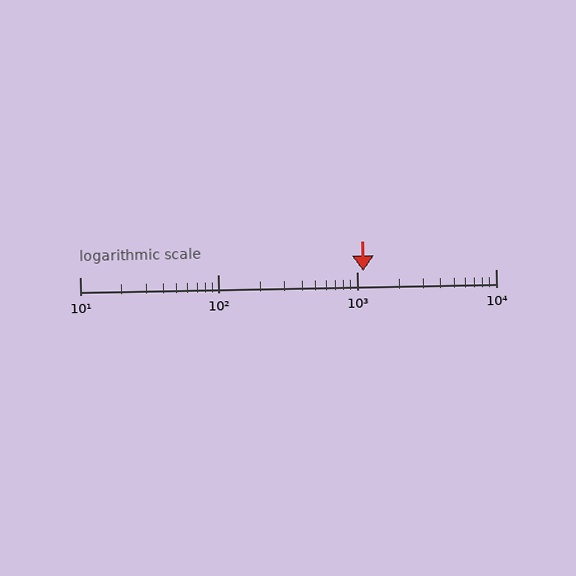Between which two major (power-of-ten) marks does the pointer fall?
The pointer is between 1000 and 10000.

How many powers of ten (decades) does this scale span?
The scale spans 3 decades, from 10 to 10000.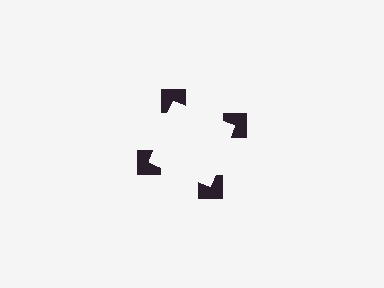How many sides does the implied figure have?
4 sides.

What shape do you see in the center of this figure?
An illusory square — its edges are inferred from the aligned wedge cuts in the notched squares, not physically drawn.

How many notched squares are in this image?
There are 4 — one at each vertex of the illusory square.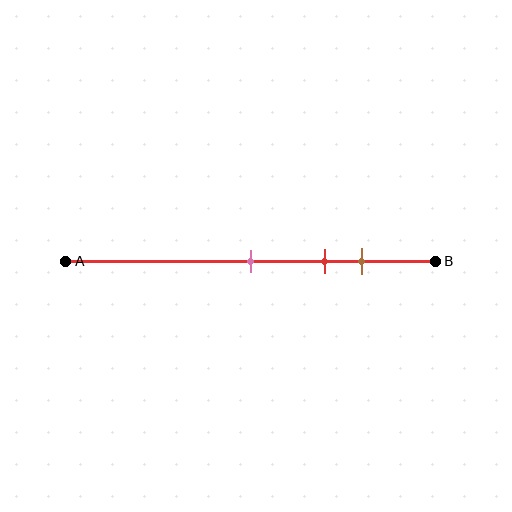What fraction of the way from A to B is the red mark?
The red mark is approximately 70% (0.7) of the way from A to B.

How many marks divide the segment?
There are 3 marks dividing the segment.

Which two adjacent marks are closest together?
The red and brown marks are the closest adjacent pair.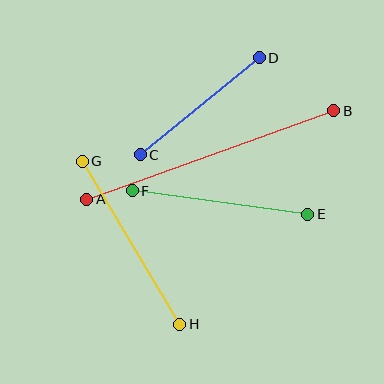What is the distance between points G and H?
The distance is approximately 190 pixels.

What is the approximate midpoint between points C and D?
The midpoint is at approximately (200, 106) pixels.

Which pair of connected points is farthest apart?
Points A and B are farthest apart.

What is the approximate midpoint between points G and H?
The midpoint is at approximately (131, 243) pixels.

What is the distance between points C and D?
The distance is approximately 154 pixels.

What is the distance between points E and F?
The distance is approximately 177 pixels.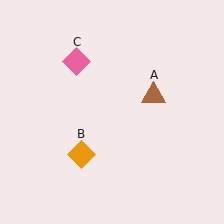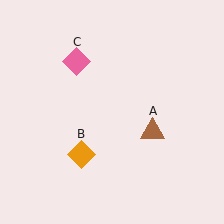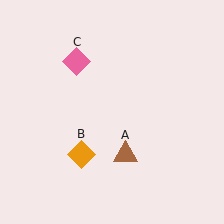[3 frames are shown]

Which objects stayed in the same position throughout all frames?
Orange diamond (object B) and pink diamond (object C) remained stationary.